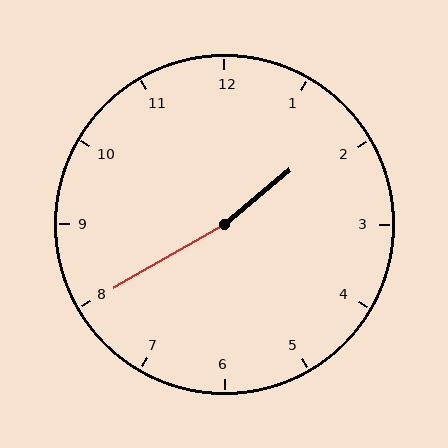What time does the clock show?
1:40.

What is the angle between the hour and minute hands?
Approximately 170 degrees.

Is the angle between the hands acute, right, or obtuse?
It is obtuse.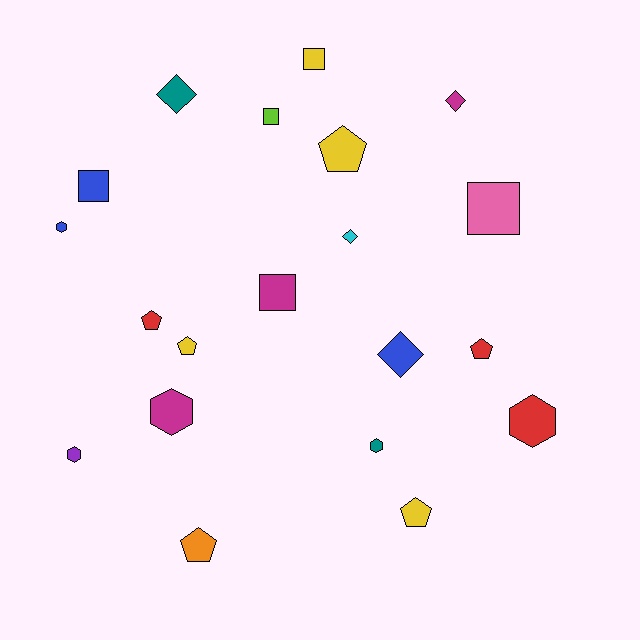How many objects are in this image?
There are 20 objects.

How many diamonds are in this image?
There are 4 diamonds.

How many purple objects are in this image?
There is 1 purple object.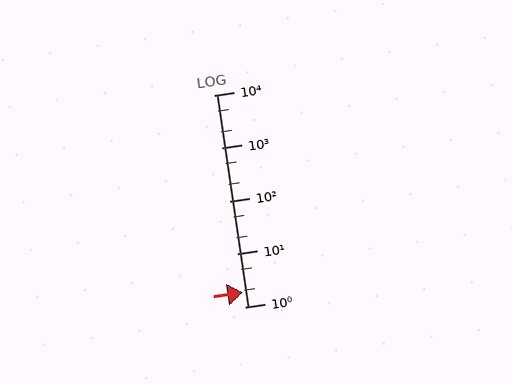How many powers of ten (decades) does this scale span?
The scale spans 4 decades, from 1 to 10000.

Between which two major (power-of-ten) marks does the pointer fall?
The pointer is between 1 and 10.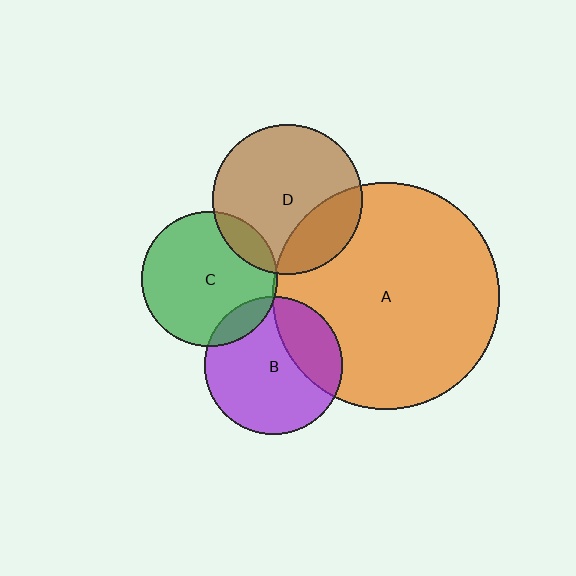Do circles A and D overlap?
Yes.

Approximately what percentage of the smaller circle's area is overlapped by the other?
Approximately 25%.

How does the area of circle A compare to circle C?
Approximately 2.8 times.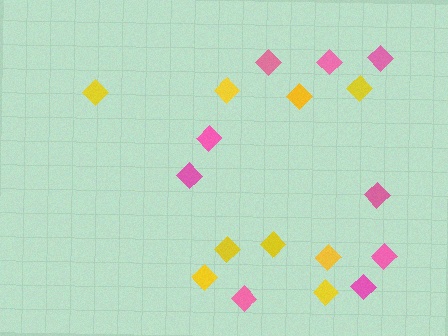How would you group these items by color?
There are 2 groups: one group of pink diamonds (9) and one group of yellow diamonds (9).